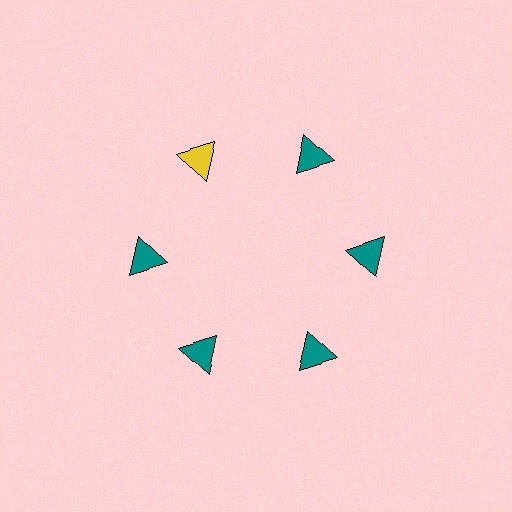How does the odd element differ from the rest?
It has a different color: yellow instead of teal.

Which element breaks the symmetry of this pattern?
The yellow triangle at roughly the 11 o'clock position breaks the symmetry. All other shapes are teal triangles.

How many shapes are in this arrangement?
There are 6 shapes arranged in a ring pattern.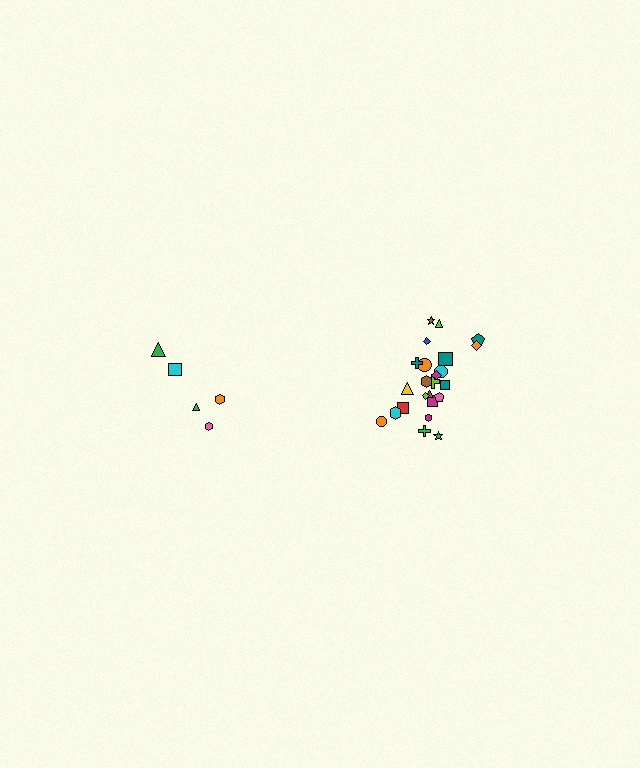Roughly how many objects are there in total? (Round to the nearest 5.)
Roughly 30 objects in total.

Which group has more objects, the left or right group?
The right group.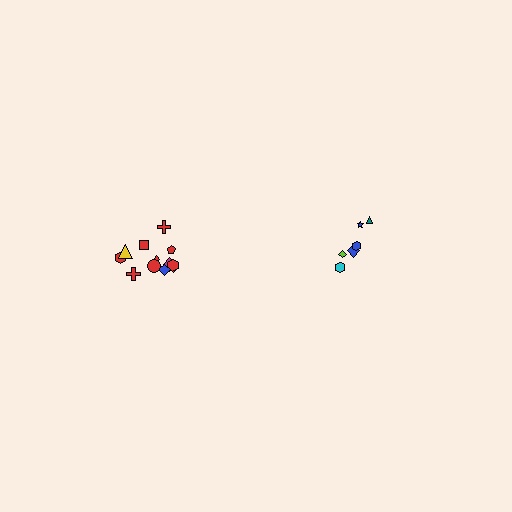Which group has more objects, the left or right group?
The left group.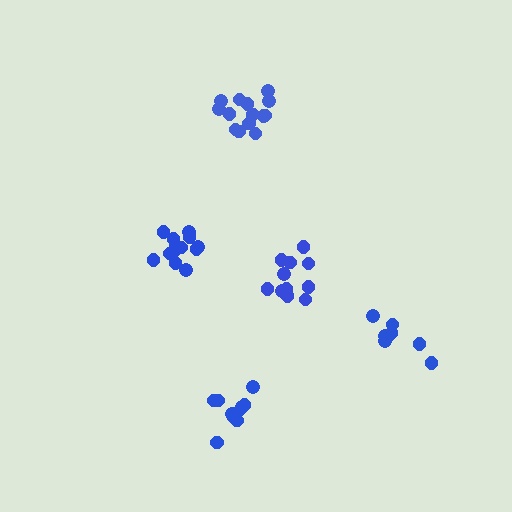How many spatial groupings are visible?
There are 5 spatial groupings.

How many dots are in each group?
Group 1: 14 dots, Group 2: 14 dots, Group 3: 8 dots, Group 4: 11 dots, Group 5: 10 dots (57 total).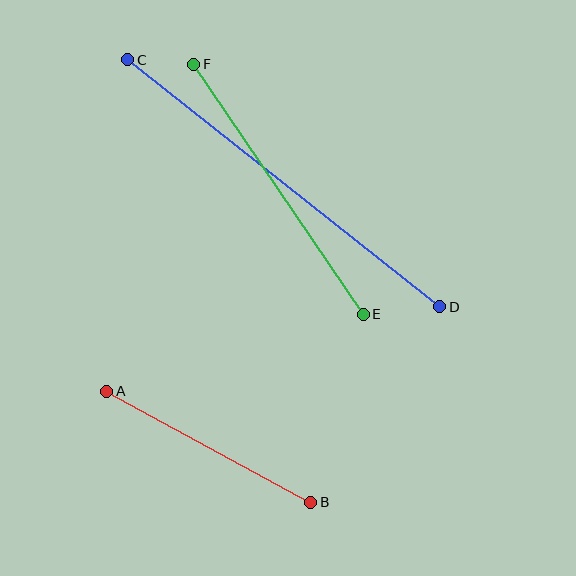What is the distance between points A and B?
The distance is approximately 233 pixels.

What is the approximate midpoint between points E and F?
The midpoint is at approximately (279, 189) pixels.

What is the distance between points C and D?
The distance is approximately 398 pixels.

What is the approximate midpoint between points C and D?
The midpoint is at approximately (284, 183) pixels.